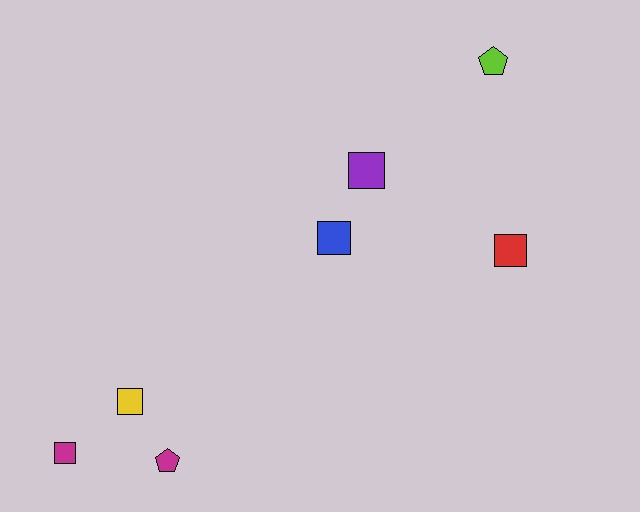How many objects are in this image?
There are 7 objects.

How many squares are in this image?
There are 5 squares.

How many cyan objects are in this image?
There are no cyan objects.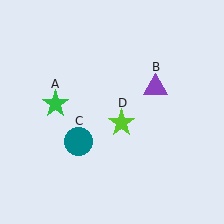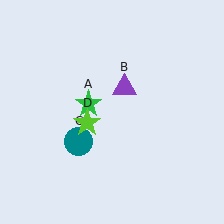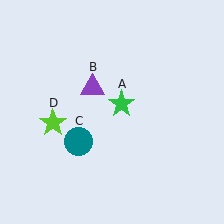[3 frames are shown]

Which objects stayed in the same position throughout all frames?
Teal circle (object C) remained stationary.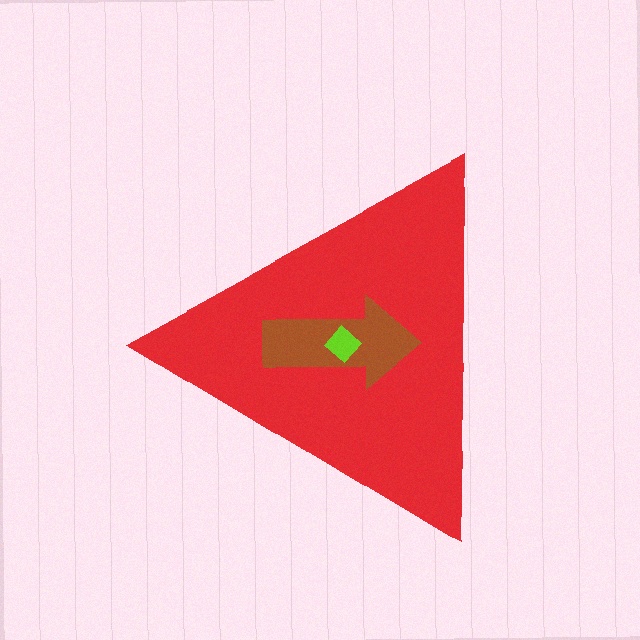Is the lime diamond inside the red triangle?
Yes.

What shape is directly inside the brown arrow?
The lime diamond.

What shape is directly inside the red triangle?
The brown arrow.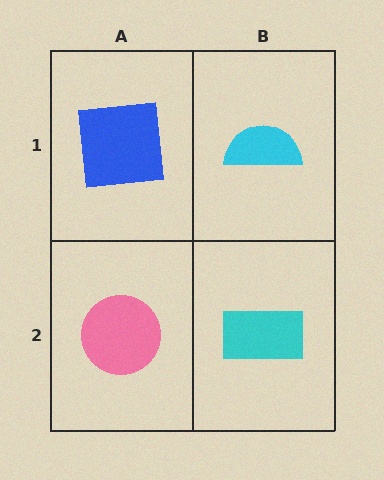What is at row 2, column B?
A cyan rectangle.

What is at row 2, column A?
A pink circle.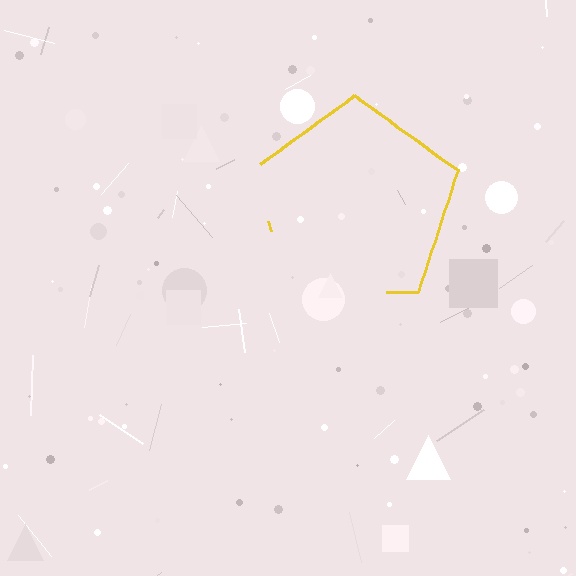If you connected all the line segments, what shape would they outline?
They would outline a pentagon.